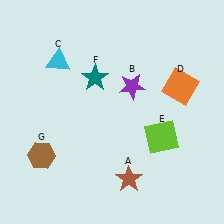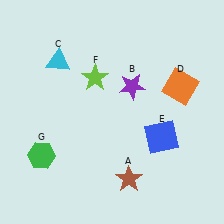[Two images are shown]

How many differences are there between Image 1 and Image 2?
There are 3 differences between the two images.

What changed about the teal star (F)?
In Image 1, F is teal. In Image 2, it changed to lime.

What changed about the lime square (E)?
In Image 1, E is lime. In Image 2, it changed to blue.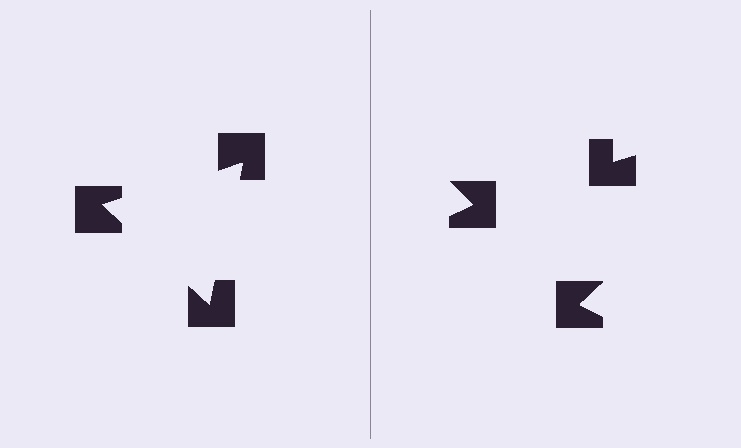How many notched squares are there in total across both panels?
6 — 3 on each side.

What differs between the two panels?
The notched squares are positioned identically on both sides; only the wedge orientations differ. On the left they align to a triangle; on the right they are misaligned.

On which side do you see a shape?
An illusory triangle appears on the left side. On the right side the wedge cuts are rotated, so no coherent shape forms.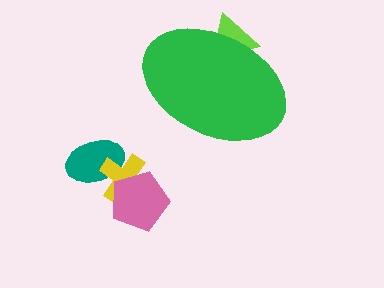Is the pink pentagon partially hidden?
No, the pink pentagon is fully visible.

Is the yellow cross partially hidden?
No, the yellow cross is fully visible.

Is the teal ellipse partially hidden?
No, the teal ellipse is fully visible.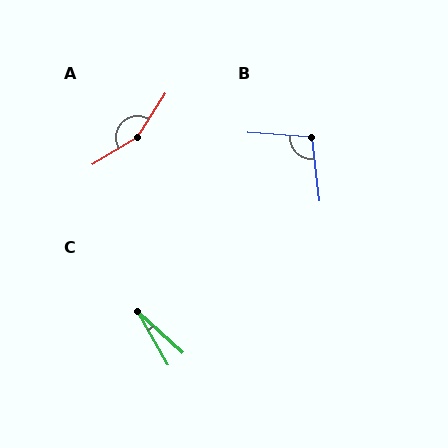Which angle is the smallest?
C, at approximately 18 degrees.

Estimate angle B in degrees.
Approximately 101 degrees.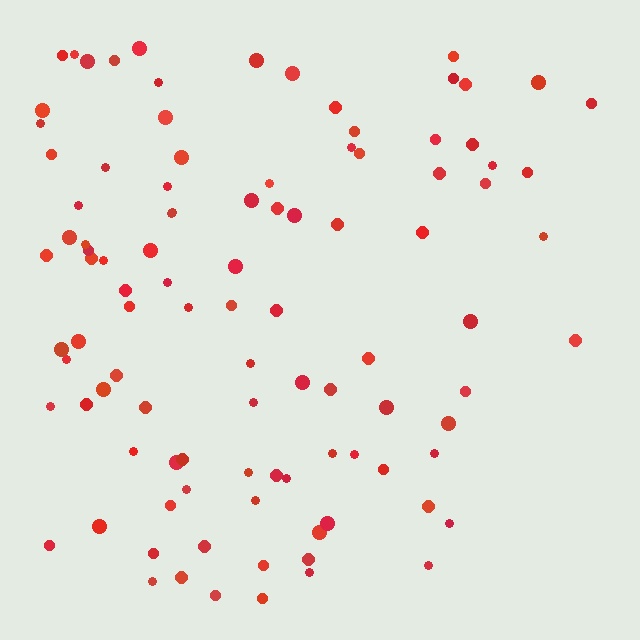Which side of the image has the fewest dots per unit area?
The right.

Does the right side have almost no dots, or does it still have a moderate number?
Still a moderate number, just noticeably fewer than the left.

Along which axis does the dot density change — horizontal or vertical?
Horizontal.